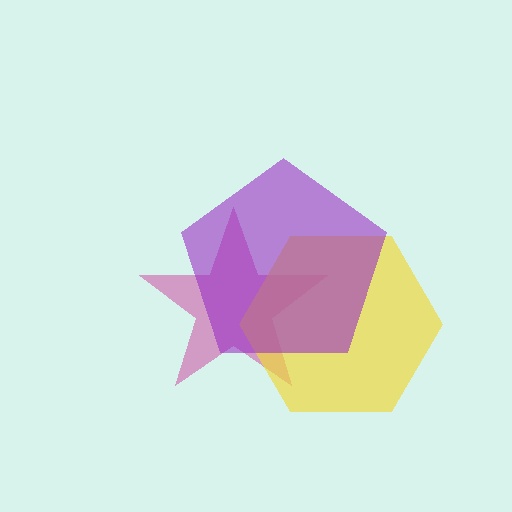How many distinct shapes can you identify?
There are 3 distinct shapes: a magenta star, a yellow hexagon, a purple pentagon.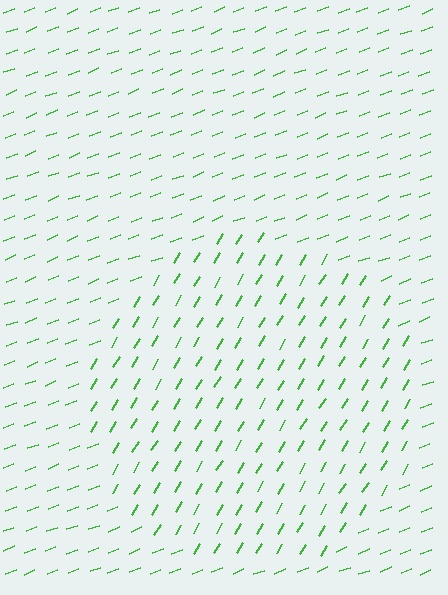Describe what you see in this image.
The image is filled with small green line segments. A circle region in the image has lines oriented differently from the surrounding lines, creating a visible texture boundary.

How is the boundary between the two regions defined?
The boundary is defined purely by a change in line orientation (approximately 38 degrees difference). All lines are the same color and thickness.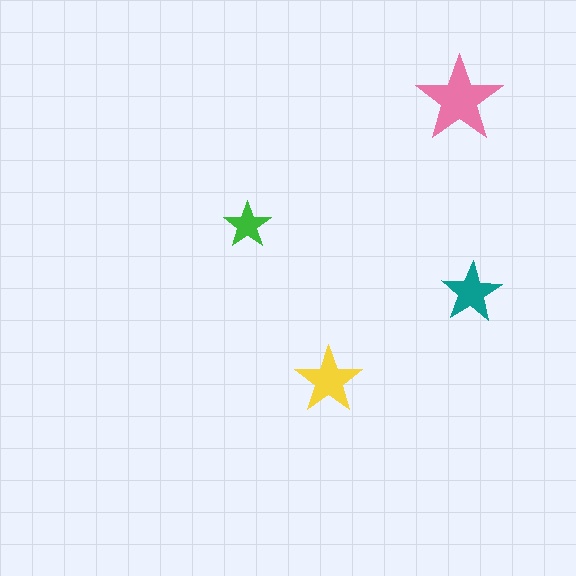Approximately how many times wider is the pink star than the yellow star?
About 1.5 times wider.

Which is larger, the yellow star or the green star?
The yellow one.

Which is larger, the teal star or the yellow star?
The yellow one.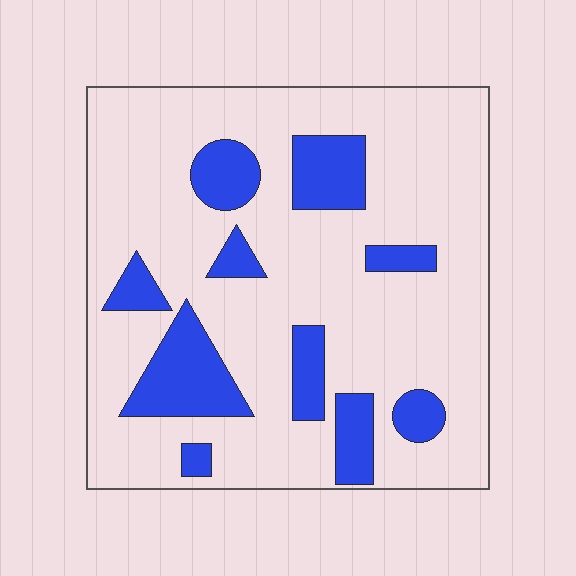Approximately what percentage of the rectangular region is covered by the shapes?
Approximately 20%.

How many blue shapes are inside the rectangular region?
10.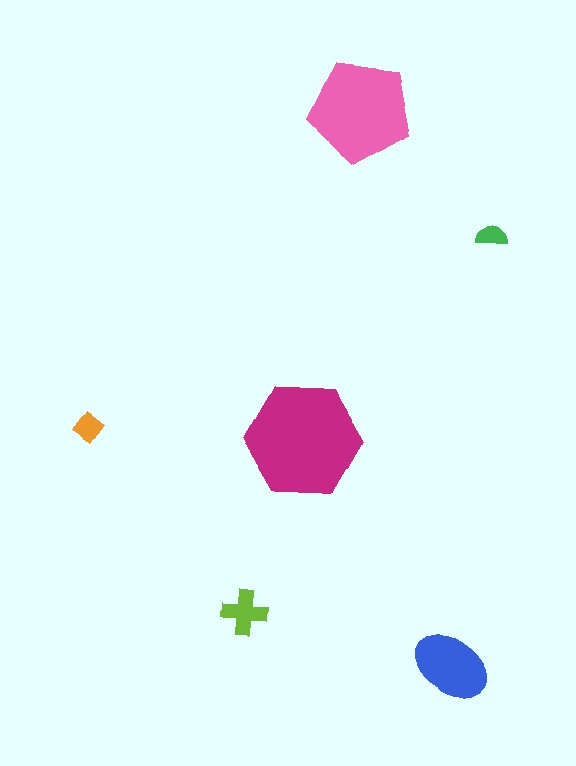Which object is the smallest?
The green semicircle.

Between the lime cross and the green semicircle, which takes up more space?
The lime cross.